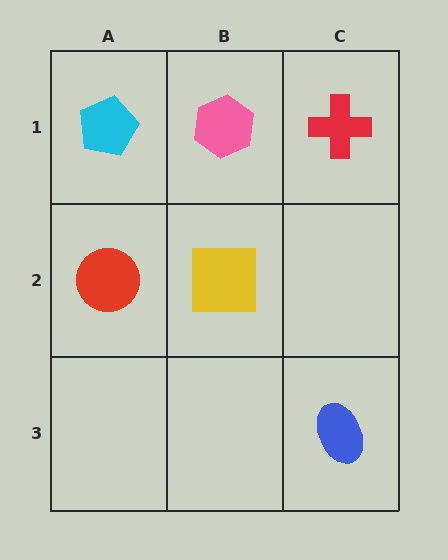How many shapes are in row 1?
3 shapes.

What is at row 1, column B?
A pink hexagon.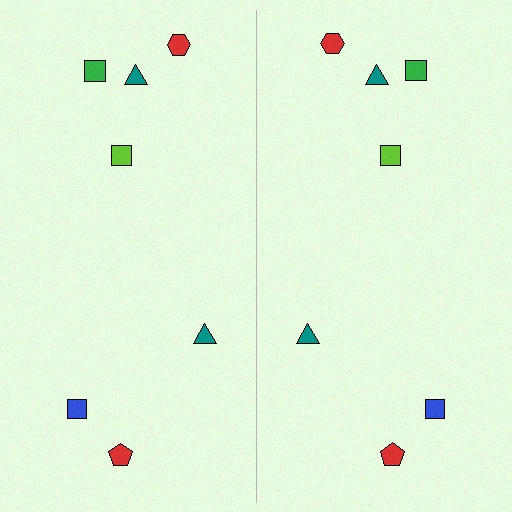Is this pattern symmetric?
Yes, this pattern has bilateral (reflection) symmetry.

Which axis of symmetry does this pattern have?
The pattern has a vertical axis of symmetry running through the center of the image.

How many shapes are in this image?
There are 14 shapes in this image.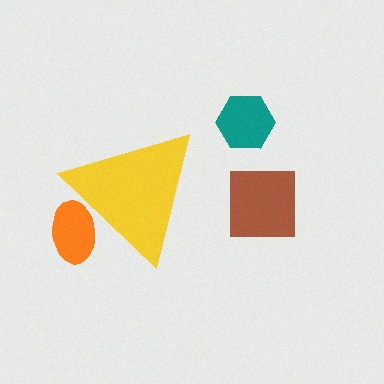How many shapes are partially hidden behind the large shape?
1 shape is partially hidden.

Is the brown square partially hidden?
No, the brown square is fully visible.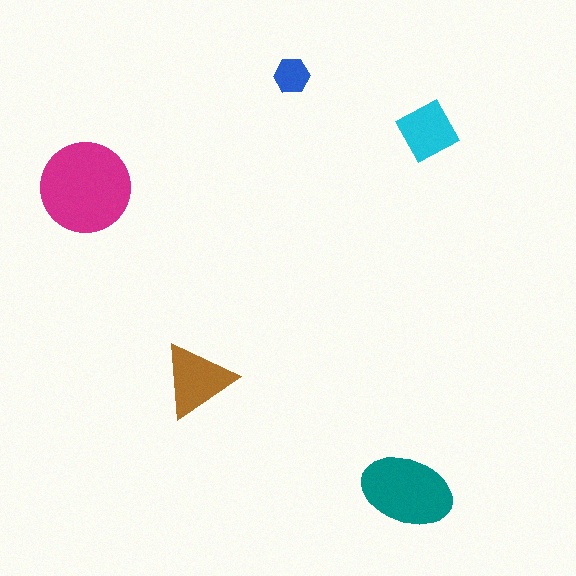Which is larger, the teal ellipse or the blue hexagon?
The teal ellipse.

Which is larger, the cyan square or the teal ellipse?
The teal ellipse.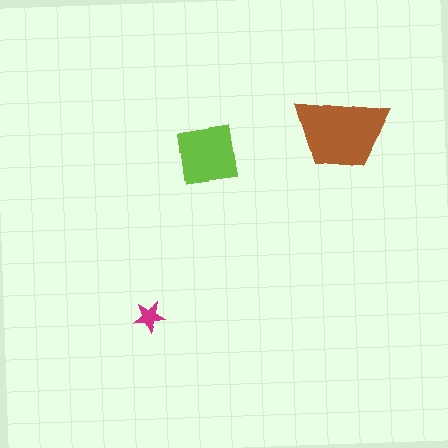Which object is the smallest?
The magenta star.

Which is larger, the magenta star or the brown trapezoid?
The brown trapezoid.